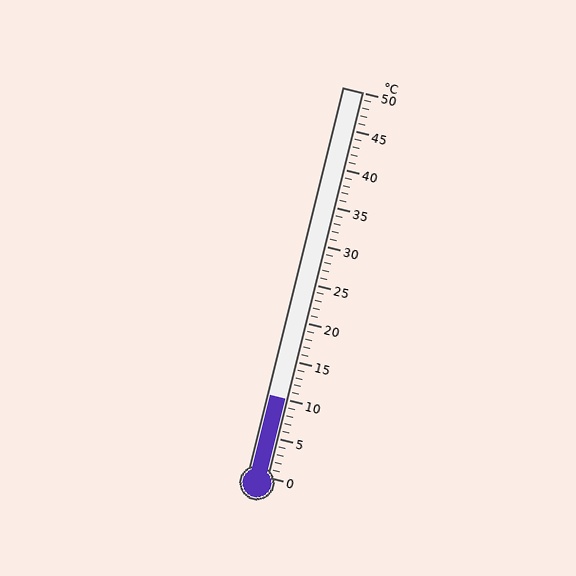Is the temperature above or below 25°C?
The temperature is below 25°C.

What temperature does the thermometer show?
The thermometer shows approximately 10°C.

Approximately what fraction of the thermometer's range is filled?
The thermometer is filled to approximately 20% of its range.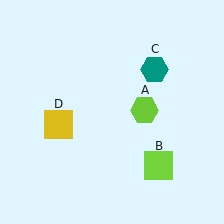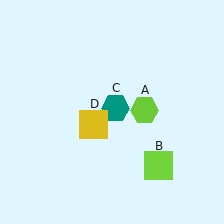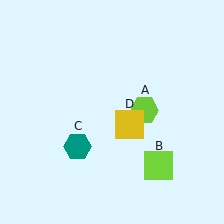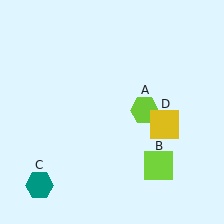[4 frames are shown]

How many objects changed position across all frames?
2 objects changed position: teal hexagon (object C), yellow square (object D).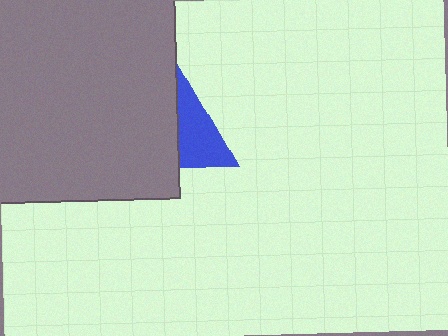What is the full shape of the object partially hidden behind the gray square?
The partially hidden object is a blue triangle.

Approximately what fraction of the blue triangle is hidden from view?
Roughly 52% of the blue triangle is hidden behind the gray square.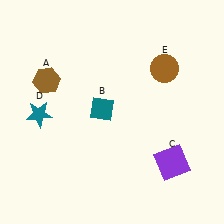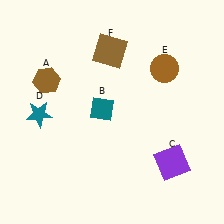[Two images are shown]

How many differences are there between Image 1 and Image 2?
There is 1 difference between the two images.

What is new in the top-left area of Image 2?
A brown square (F) was added in the top-left area of Image 2.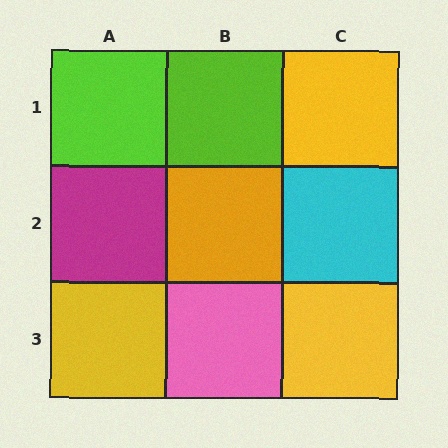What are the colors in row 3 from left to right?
Yellow, pink, yellow.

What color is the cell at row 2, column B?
Orange.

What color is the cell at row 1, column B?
Lime.